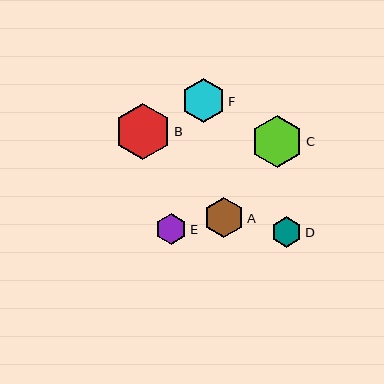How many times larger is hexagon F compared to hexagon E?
Hexagon F is approximately 1.4 times the size of hexagon E.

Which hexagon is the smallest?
Hexagon D is the smallest with a size of approximately 30 pixels.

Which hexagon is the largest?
Hexagon B is the largest with a size of approximately 56 pixels.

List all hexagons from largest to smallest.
From largest to smallest: B, C, F, A, E, D.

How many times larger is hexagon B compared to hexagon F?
Hexagon B is approximately 1.3 times the size of hexagon F.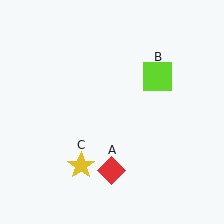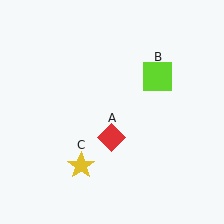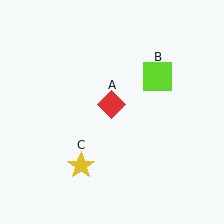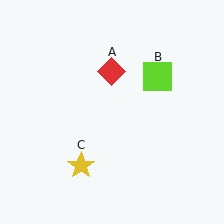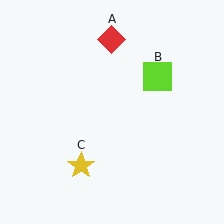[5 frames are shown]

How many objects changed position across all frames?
1 object changed position: red diamond (object A).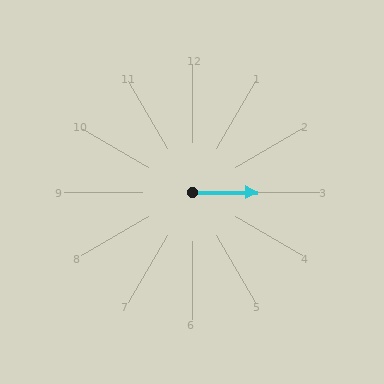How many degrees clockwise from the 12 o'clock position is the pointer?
Approximately 90 degrees.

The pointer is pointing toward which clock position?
Roughly 3 o'clock.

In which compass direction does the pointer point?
East.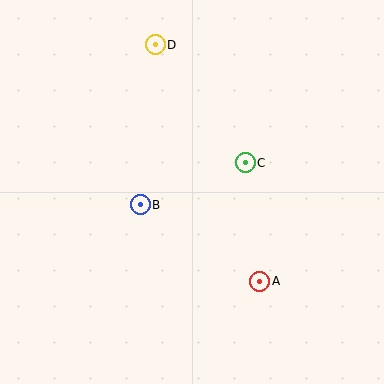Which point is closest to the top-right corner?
Point C is closest to the top-right corner.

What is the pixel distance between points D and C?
The distance between D and C is 148 pixels.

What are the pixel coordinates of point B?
Point B is at (140, 205).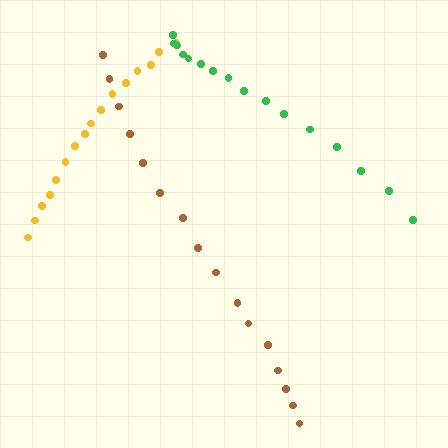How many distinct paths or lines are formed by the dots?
There are 3 distinct paths.